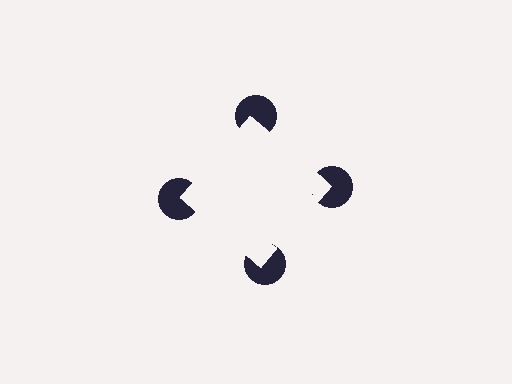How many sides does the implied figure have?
4 sides.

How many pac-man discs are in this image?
There are 4 — one at each vertex of the illusory square.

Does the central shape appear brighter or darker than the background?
It typically appears slightly brighter than the background, even though no actual brightness change is drawn.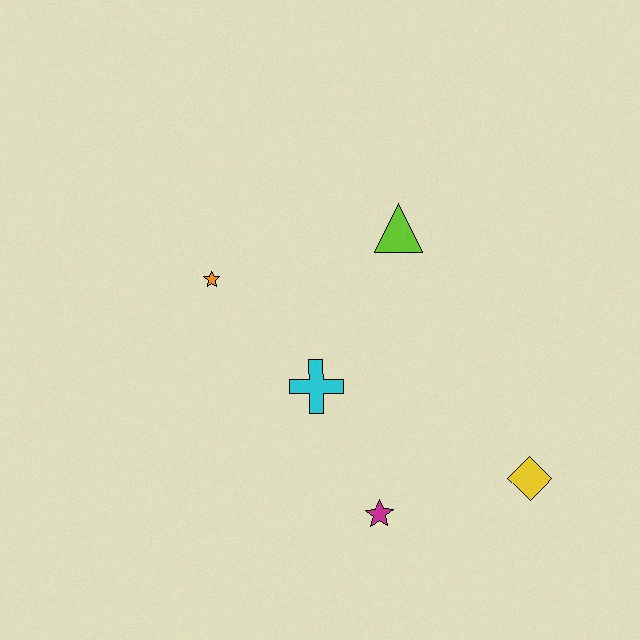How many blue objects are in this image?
There are no blue objects.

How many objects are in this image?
There are 5 objects.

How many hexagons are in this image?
There are no hexagons.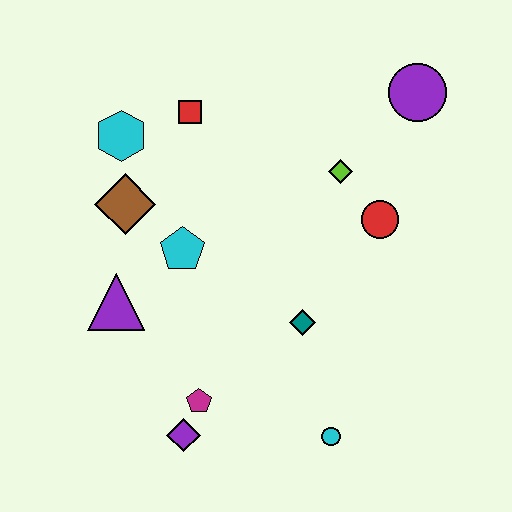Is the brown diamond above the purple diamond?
Yes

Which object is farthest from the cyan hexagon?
The cyan circle is farthest from the cyan hexagon.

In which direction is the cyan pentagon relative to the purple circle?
The cyan pentagon is to the left of the purple circle.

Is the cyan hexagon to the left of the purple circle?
Yes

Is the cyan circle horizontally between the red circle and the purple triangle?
Yes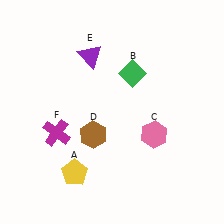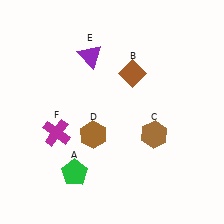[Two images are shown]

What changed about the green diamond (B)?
In Image 1, B is green. In Image 2, it changed to brown.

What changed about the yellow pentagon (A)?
In Image 1, A is yellow. In Image 2, it changed to green.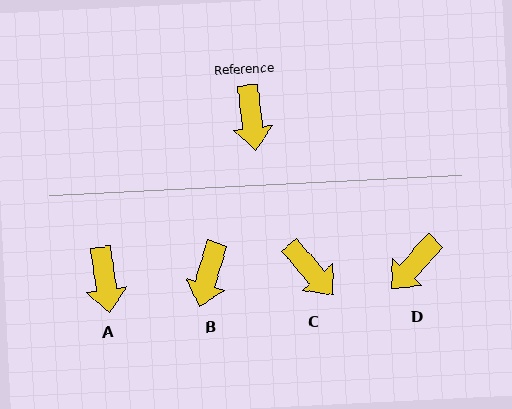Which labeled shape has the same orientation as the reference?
A.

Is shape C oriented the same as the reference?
No, it is off by about 34 degrees.